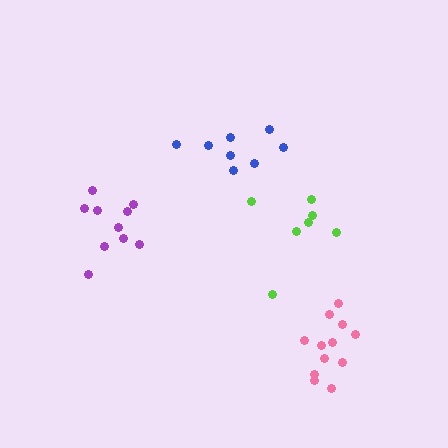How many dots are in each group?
Group 1: 10 dots, Group 2: 7 dots, Group 3: 12 dots, Group 4: 8 dots (37 total).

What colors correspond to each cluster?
The clusters are colored: purple, lime, pink, blue.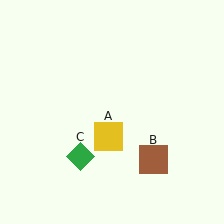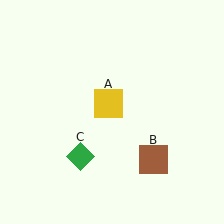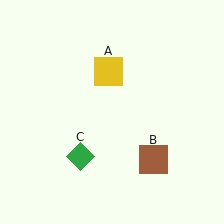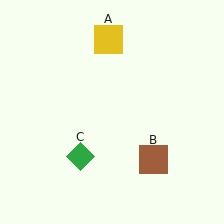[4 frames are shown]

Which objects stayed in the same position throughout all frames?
Brown square (object B) and green diamond (object C) remained stationary.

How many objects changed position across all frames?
1 object changed position: yellow square (object A).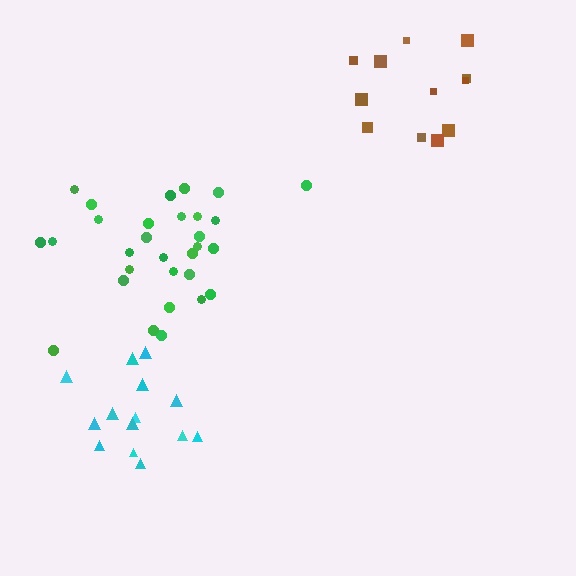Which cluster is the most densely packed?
Cyan.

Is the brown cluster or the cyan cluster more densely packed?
Cyan.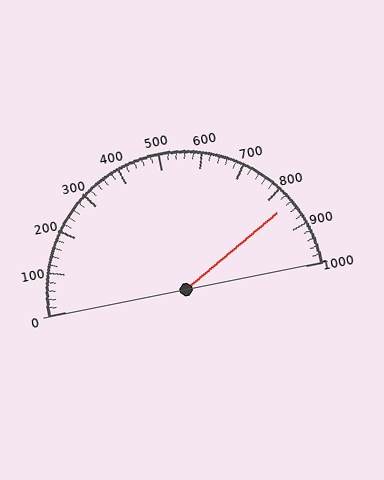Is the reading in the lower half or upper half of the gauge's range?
The reading is in the upper half of the range (0 to 1000).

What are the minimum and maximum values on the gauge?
The gauge ranges from 0 to 1000.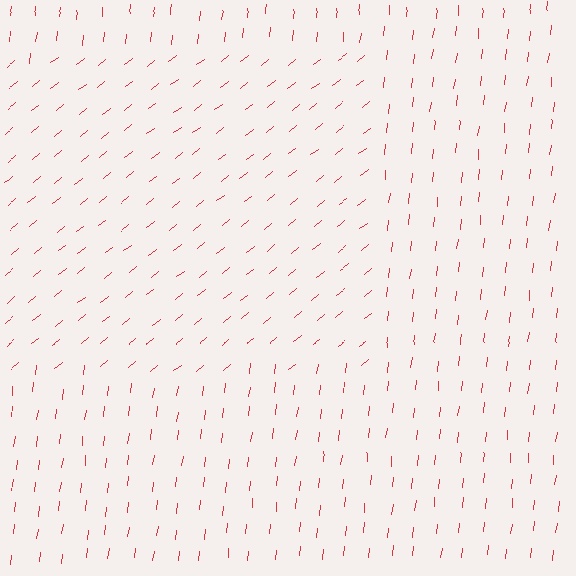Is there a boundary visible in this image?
Yes, there is a texture boundary formed by a change in line orientation.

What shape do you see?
I see a rectangle.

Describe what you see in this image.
The image is filled with small red line segments. A rectangle region in the image has lines oriented differently from the surrounding lines, creating a visible texture boundary.